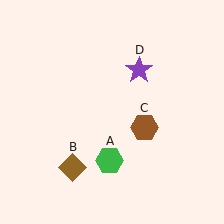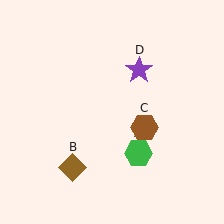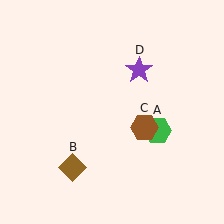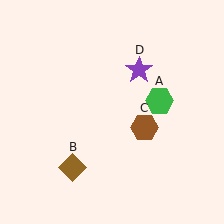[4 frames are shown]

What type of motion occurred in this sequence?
The green hexagon (object A) rotated counterclockwise around the center of the scene.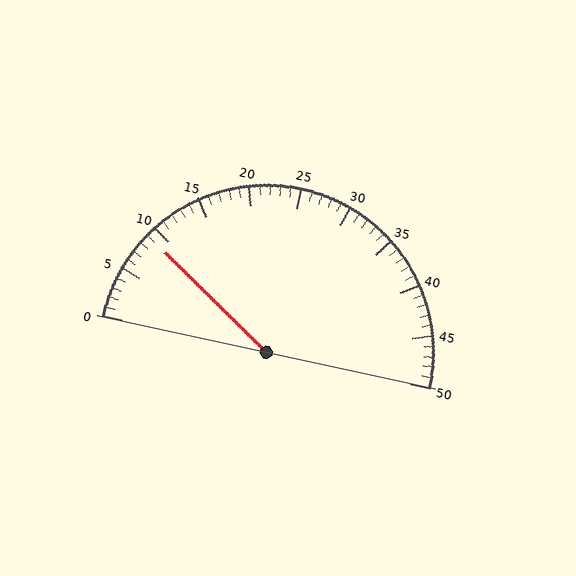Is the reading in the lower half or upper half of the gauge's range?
The reading is in the lower half of the range (0 to 50).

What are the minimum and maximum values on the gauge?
The gauge ranges from 0 to 50.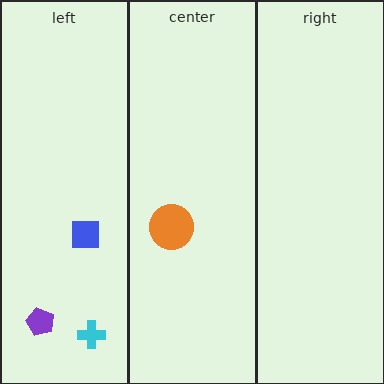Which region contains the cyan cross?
The left region.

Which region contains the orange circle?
The center region.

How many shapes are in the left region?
3.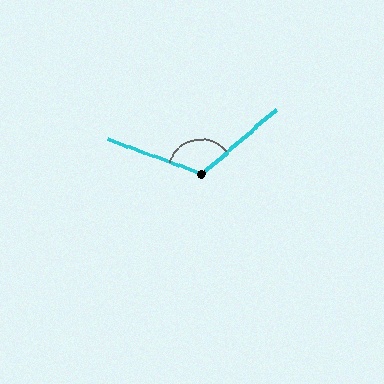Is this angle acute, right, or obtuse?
It is obtuse.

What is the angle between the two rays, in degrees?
Approximately 119 degrees.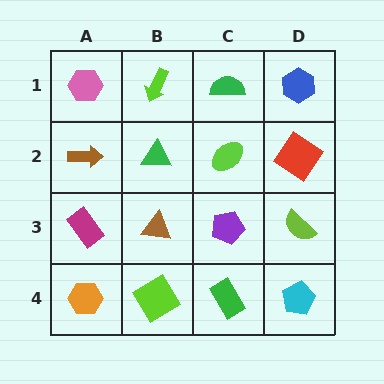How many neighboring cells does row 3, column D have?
3.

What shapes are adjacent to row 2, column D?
A blue hexagon (row 1, column D), a lime semicircle (row 3, column D), a lime ellipse (row 2, column C).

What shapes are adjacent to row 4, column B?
A brown triangle (row 3, column B), an orange hexagon (row 4, column A), a green rectangle (row 4, column C).